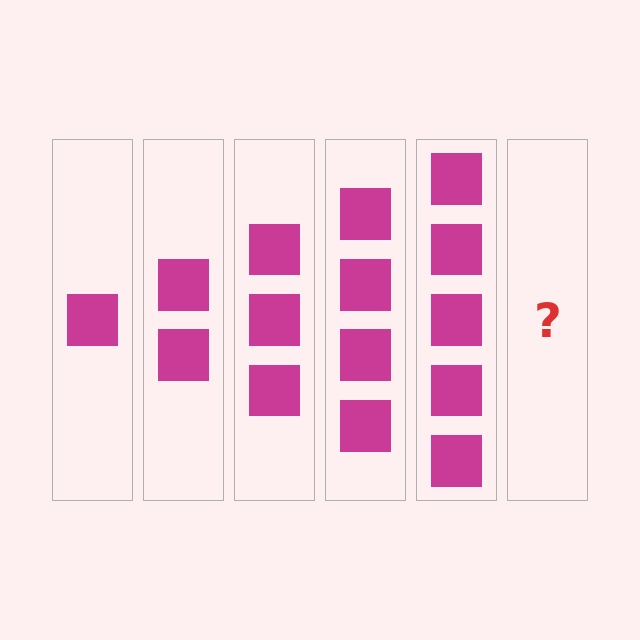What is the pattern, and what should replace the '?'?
The pattern is that each step adds one more square. The '?' should be 6 squares.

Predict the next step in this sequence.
The next step is 6 squares.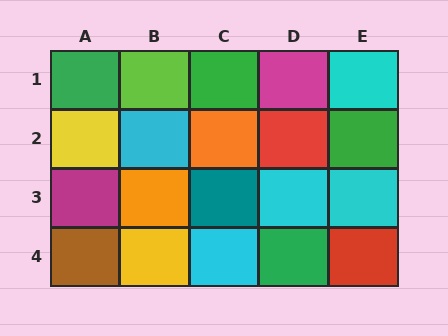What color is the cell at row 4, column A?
Brown.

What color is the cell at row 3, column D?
Cyan.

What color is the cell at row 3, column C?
Teal.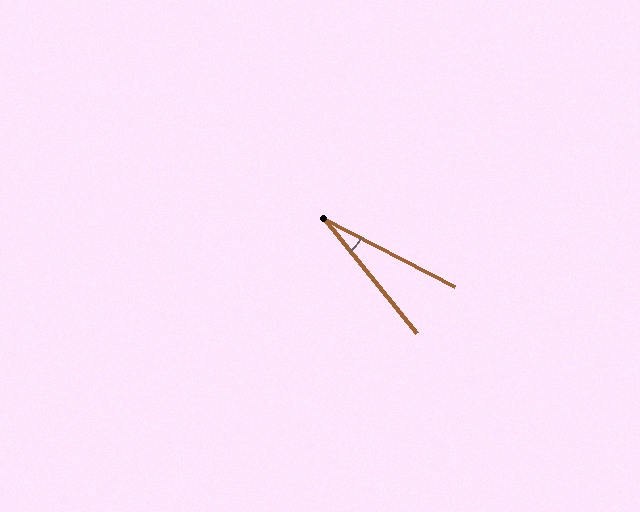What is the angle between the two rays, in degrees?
Approximately 24 degrees.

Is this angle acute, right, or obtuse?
It is acute.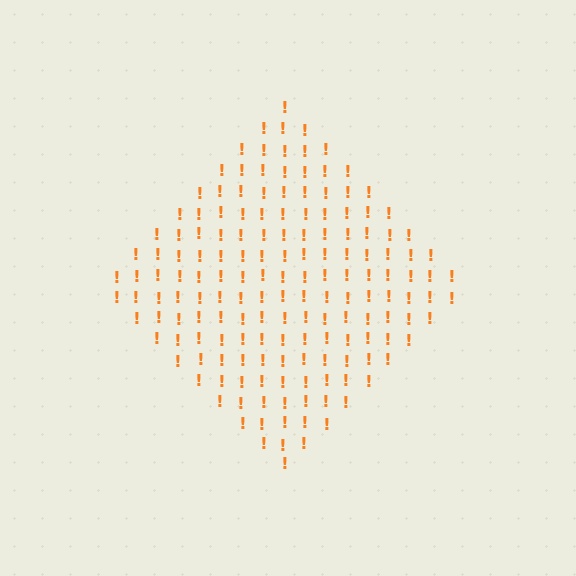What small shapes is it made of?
It is made of small exclamation marks.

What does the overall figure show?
The overall figure shows a diamond.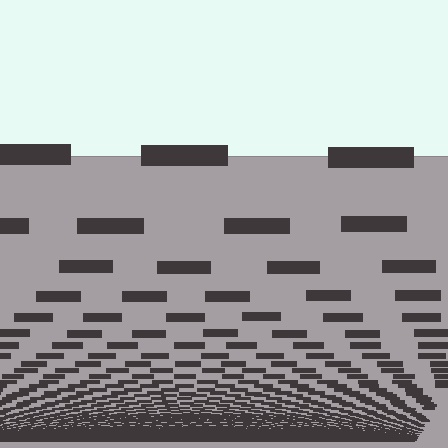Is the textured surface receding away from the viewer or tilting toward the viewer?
The surface appears to tilt toward the viewer. Texture elements get larger and sparser toward the top.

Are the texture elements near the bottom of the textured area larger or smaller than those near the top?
Smaller. The gradient is inverted — elements near the bottom are smaller and denser.